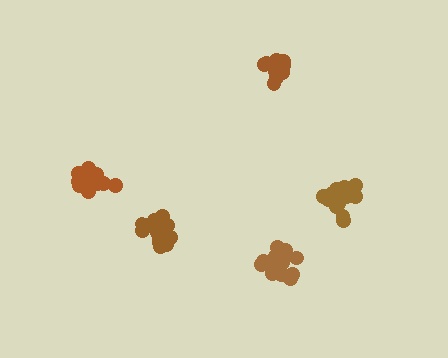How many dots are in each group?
Group 1: 15 dots, Group 2: 16 dots, Group 3: 13 dots, Group 4: 17 dots, Group 5: 17 dots (78 total).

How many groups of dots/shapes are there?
There are 5 groups.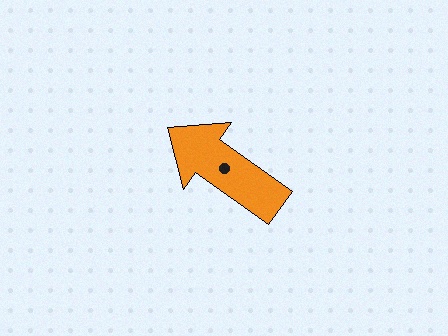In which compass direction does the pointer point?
Northwest.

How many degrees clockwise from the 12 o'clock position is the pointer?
Approximately 306 degrees.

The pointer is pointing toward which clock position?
Roughly 10 o'clock.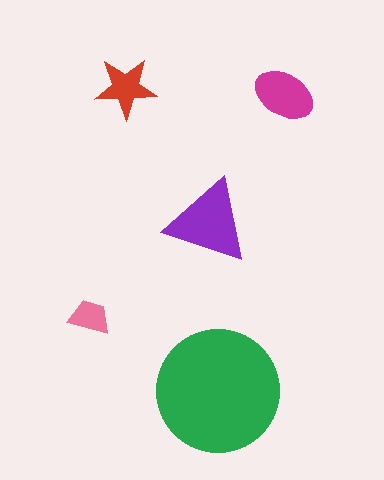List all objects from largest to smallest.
The green circle, the purple triangle, the magenta ellipse, the red star, the pink trapezoid.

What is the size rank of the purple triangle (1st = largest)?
2nd.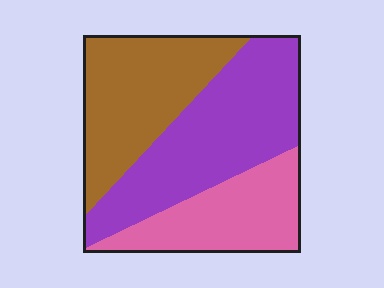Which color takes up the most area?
Purple, at roughly 40%.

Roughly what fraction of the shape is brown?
Brown covers about 35% of the shape.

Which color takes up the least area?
Pink, at roughly 25%.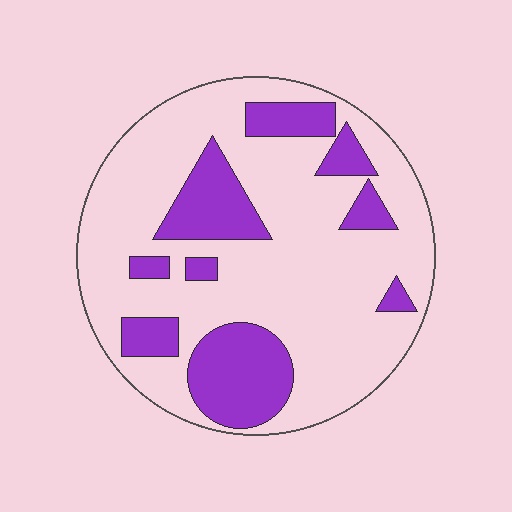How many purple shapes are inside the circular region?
9.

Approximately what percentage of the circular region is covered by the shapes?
Approximately 25%.